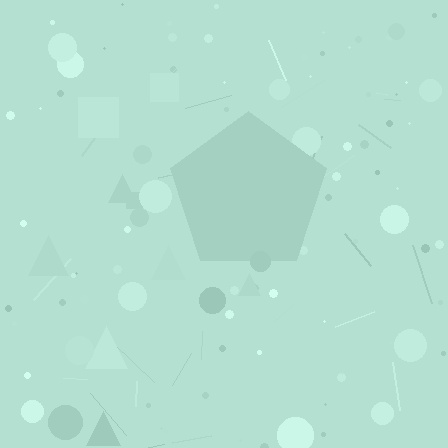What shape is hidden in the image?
A pentagon is hidden in the image.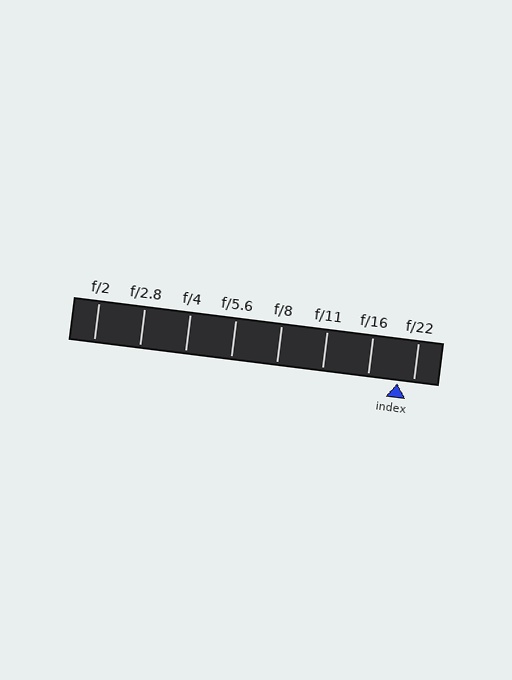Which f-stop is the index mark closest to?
The index mark is closest to f/22.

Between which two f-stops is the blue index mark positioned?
The index mark is between f/16 and f/22.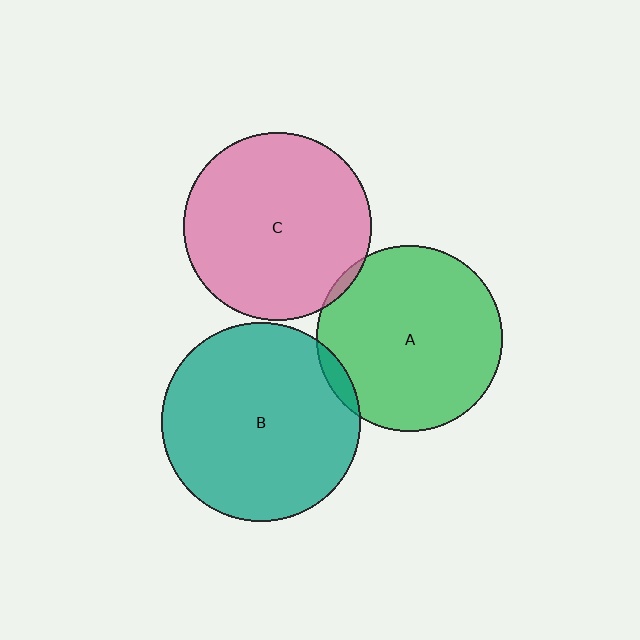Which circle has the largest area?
Circle B (teal).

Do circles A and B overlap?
Yes.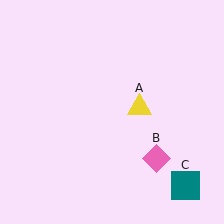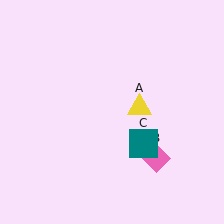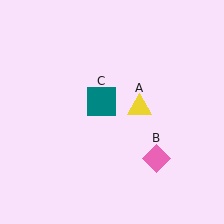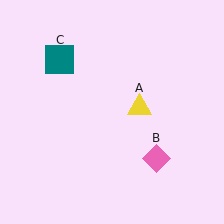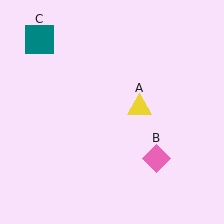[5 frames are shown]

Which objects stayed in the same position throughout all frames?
Yellow triangle (object A) and pink diamond (object B) remained stationary.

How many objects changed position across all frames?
1 object changed position: teal square (object C).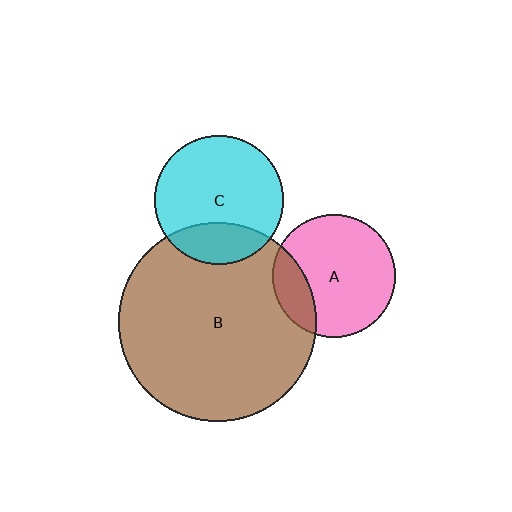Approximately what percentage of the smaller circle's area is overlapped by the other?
Approximately 25%.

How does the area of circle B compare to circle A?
Approximately 2.6 times.